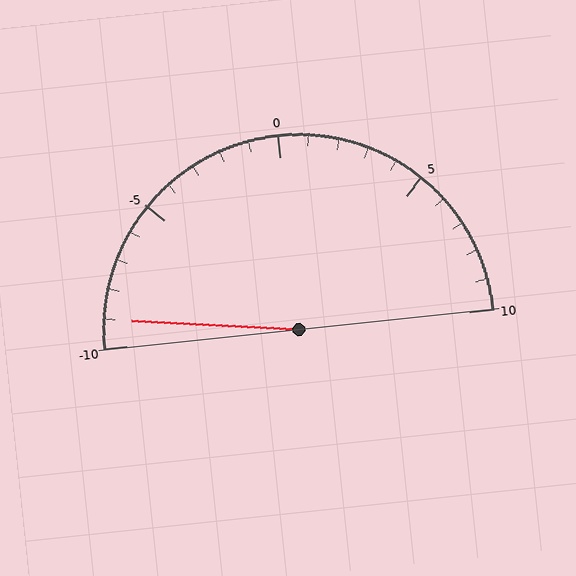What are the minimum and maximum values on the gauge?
The gauge ranges from -10 to 10.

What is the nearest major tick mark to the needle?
The nearest major tick mark is -10.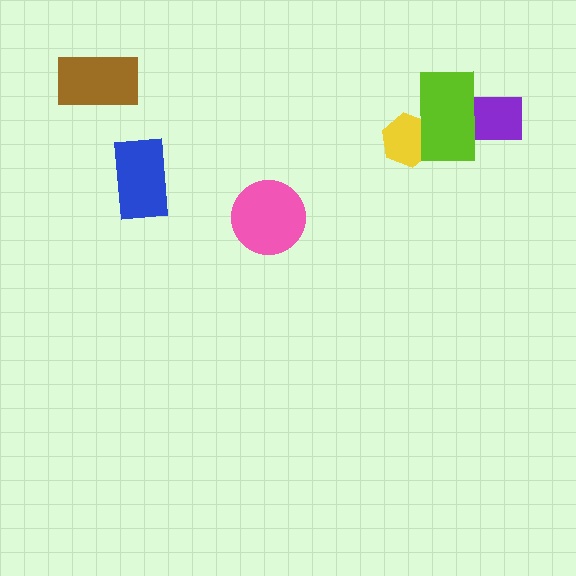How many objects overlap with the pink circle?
0 objects overlap with the pink circle.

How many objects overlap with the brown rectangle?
0 objects overlap with the brown rectangle.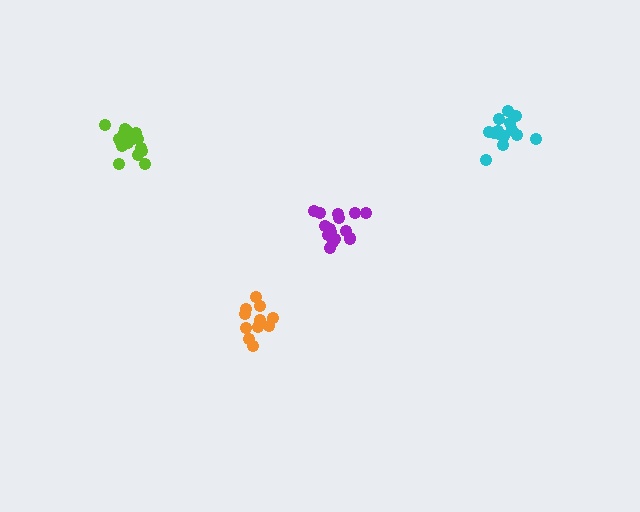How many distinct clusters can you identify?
There are 4 distinct clusters.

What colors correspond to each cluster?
The clusters are colored: orange, purple, lime, cyan.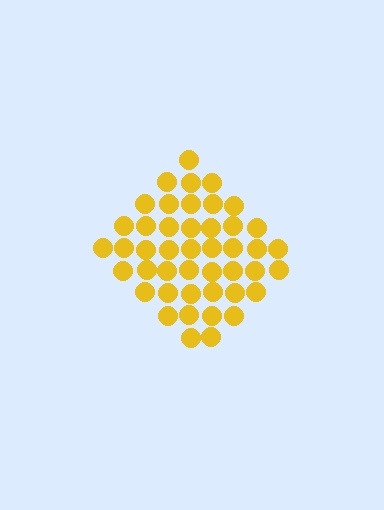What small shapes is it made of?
It is made of small circles.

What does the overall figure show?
The overall figure shows a diamond.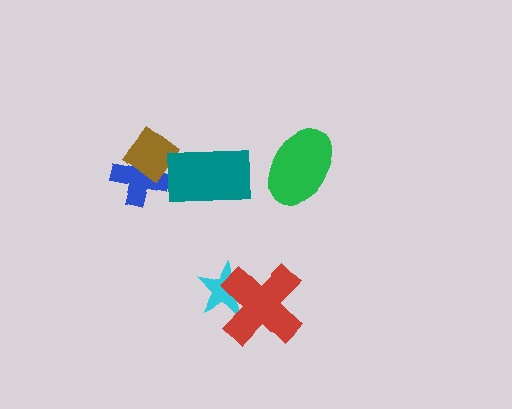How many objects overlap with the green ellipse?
0 objects overlap with the green ellipse.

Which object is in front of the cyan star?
The red cross is in front of the cyan star.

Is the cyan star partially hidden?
Yes, it is partially covered by another shape.